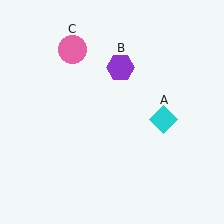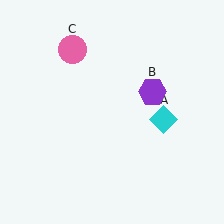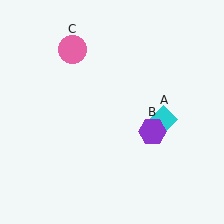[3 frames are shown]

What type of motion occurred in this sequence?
The purple hexagon (object B) rotated clockwise around the center of the scene.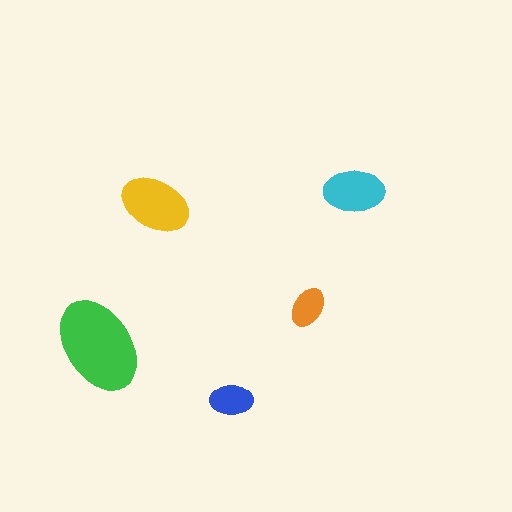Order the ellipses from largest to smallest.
the green one, the yellow one, the cyan one, the blue one, the orange one.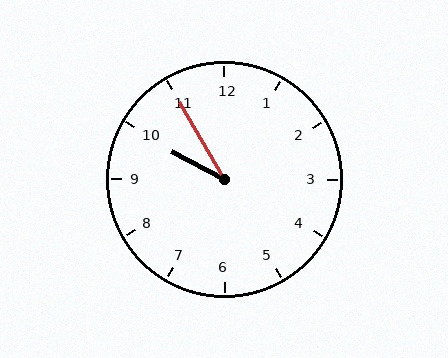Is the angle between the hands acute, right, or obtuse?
It is acute.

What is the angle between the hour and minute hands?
Approximately 32 degrees.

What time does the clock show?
9:55.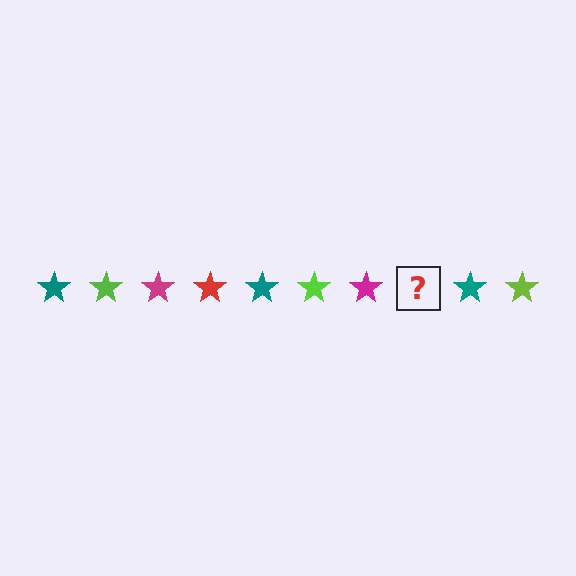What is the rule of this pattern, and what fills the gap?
The rule is that the pattern cycles through teal, lime, magenta, red stars. The gap should be filled with a red star.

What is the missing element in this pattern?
The missing element is a red star.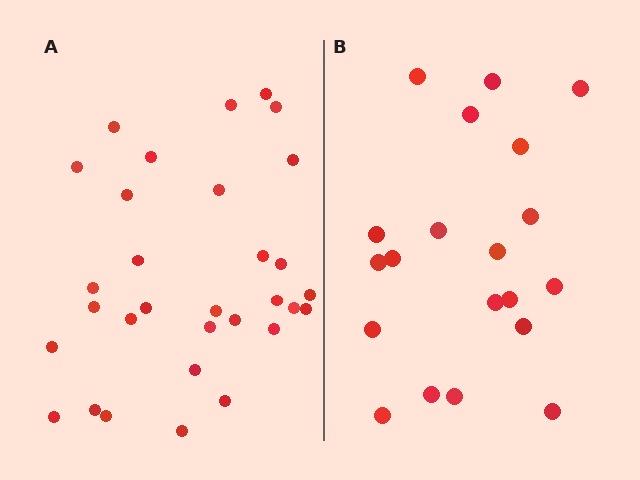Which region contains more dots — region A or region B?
Region A (the left region) has more dots.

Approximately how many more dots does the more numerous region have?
Region A has roughly 12 or so more dots than region B.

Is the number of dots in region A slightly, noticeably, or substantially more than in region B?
Region A has substantially more. The ratio is roughly 1.6 to 1.